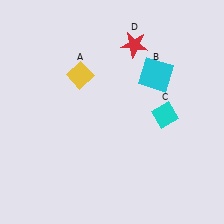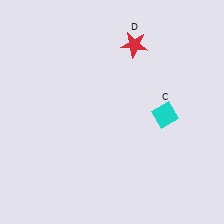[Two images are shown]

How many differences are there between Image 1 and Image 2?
There are 2 differences between the two images.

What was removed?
The cyan square (B), the yellow diamond (A) were removed in Image 2.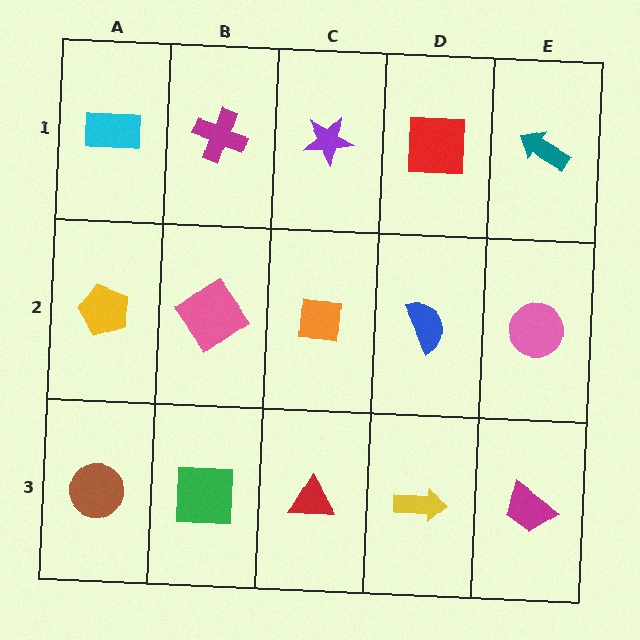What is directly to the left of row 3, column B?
A brown circle.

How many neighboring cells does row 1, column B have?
3.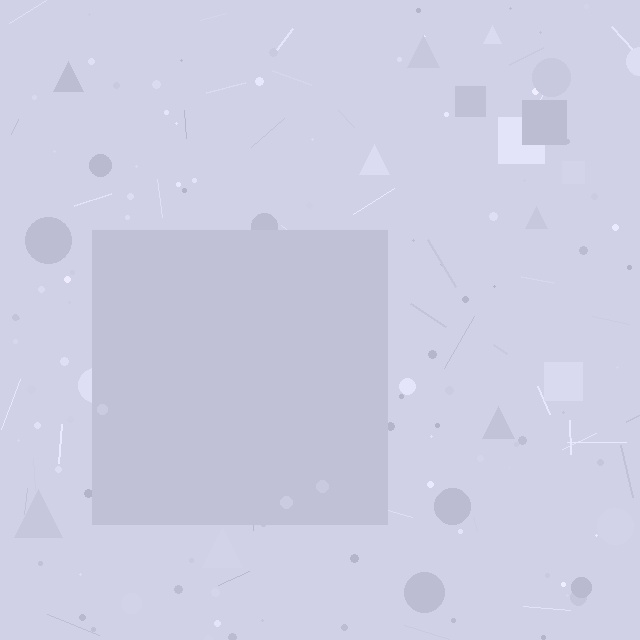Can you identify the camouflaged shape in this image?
The camouflaged shape is a square.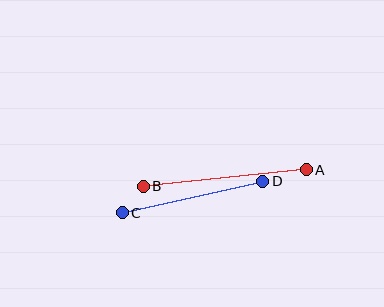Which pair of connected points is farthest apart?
Points A and B are farthest apart.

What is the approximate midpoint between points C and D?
The midpoint is at approximately (192, 197) pixels.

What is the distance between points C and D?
The distance is approximately 144 pixels.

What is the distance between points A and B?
The distance is approximately 164 pixels.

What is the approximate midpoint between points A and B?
The midpoint is at approximately (225, 178) pixels.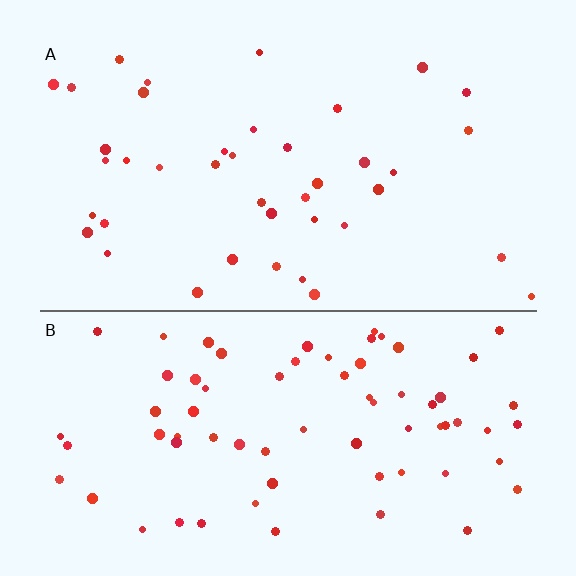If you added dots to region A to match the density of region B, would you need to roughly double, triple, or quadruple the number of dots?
Approximately double.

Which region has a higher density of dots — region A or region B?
B (the bottom).